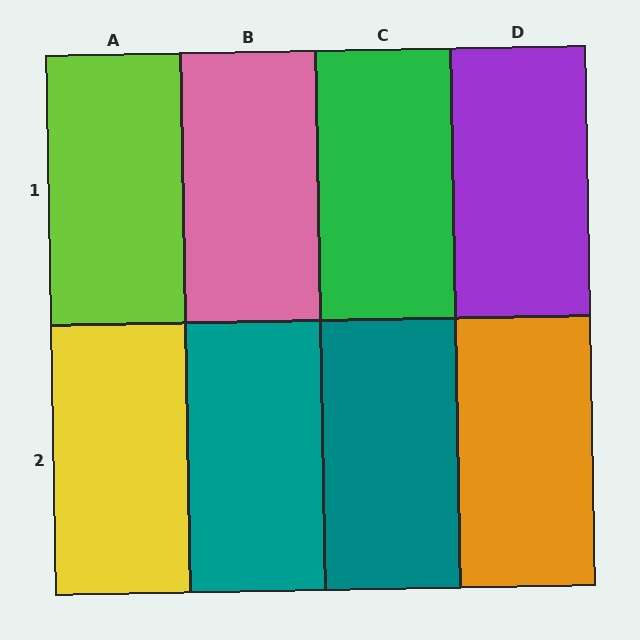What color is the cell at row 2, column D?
Orange.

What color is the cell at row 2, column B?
Teal.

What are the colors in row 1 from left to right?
Lime, pink, green, purple.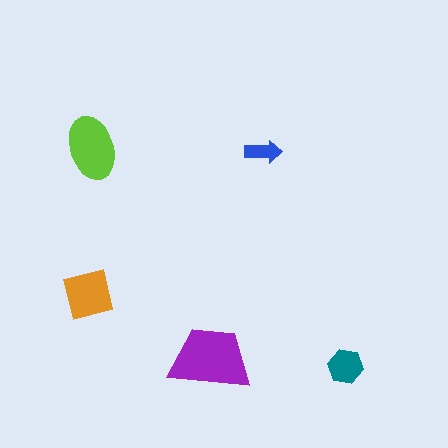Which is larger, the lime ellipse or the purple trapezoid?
The purple trapezoid.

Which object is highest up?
The lime ellipse is topmost.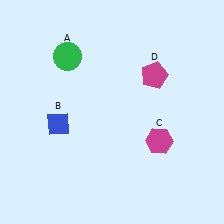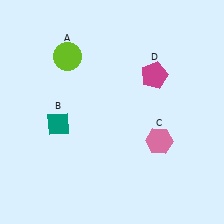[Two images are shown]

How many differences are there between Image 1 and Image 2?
There are 3 differences between the two images.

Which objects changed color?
A changed from green to lime. B changed from blue to teal. C changed from magenta to pink.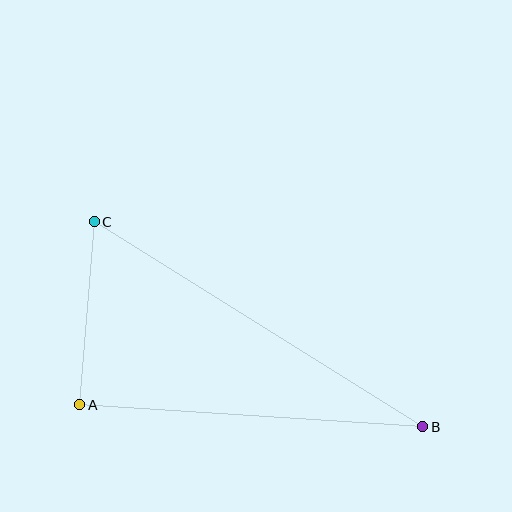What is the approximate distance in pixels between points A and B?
The distance between A and B is approximately 344 pixels.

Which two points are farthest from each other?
Points B and C are farthest from each other.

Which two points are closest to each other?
Points A and C are closest to each other.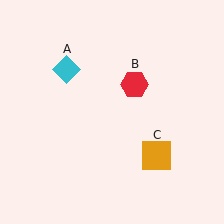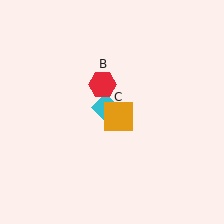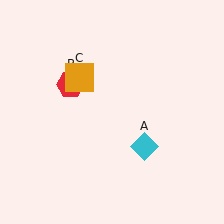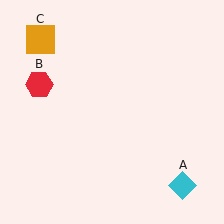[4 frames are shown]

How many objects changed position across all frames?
3 objects changed position: cyan diamond (object A), red hexagon (object B), orange square (object C).